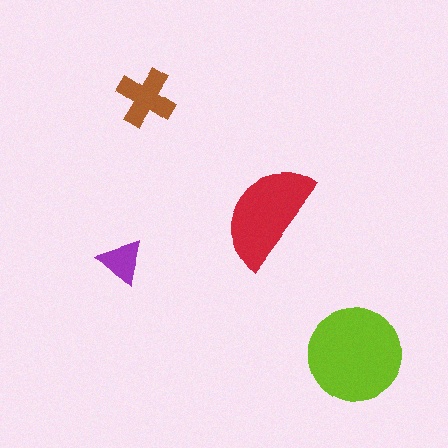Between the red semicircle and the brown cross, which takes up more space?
The red semicircle.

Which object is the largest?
The lime circle.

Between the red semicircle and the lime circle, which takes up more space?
The lime circle.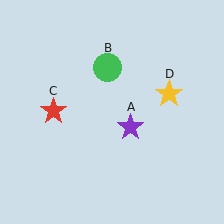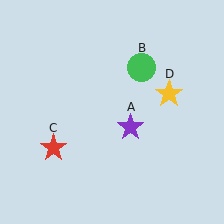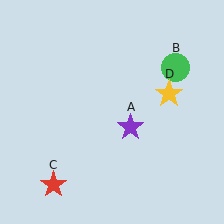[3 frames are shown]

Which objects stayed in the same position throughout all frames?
Purple star (object A) and yellow star (object D) remained stationary.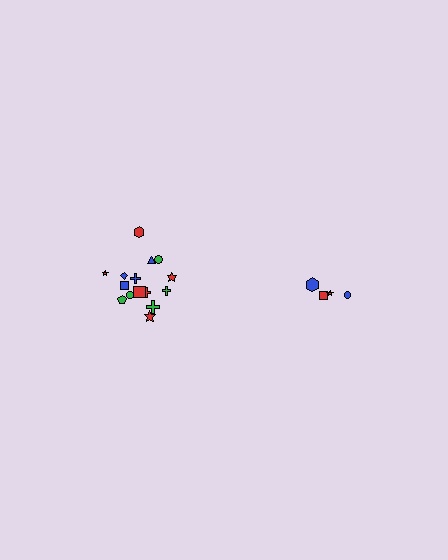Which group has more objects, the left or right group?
The left group.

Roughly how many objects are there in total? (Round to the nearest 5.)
Roughly 20 objects in total.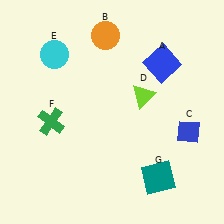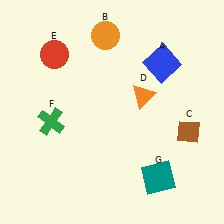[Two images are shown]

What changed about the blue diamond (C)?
In Image 1, C is blue. In Image 2, it changed to brown.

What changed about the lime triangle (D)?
In Image 1, D is lime. In Image 2, it changed to orange.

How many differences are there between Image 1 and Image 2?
There are 3 differences between the two images.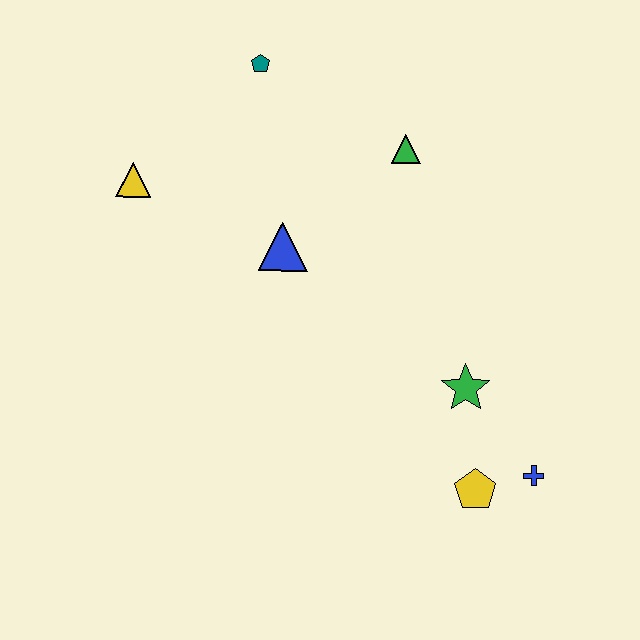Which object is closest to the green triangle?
The blue triangle is closest to the green triangle.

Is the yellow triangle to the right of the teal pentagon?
No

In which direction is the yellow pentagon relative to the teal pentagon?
The yellow pentagon is below the teal pentagon.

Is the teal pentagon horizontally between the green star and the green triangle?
No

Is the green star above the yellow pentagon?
Yes